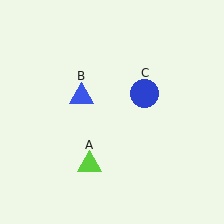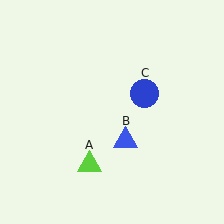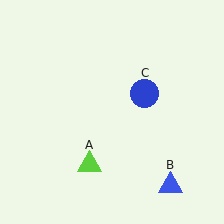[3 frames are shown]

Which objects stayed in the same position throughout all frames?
Lime triangle (object A) and blue circle (object C) remained stationary.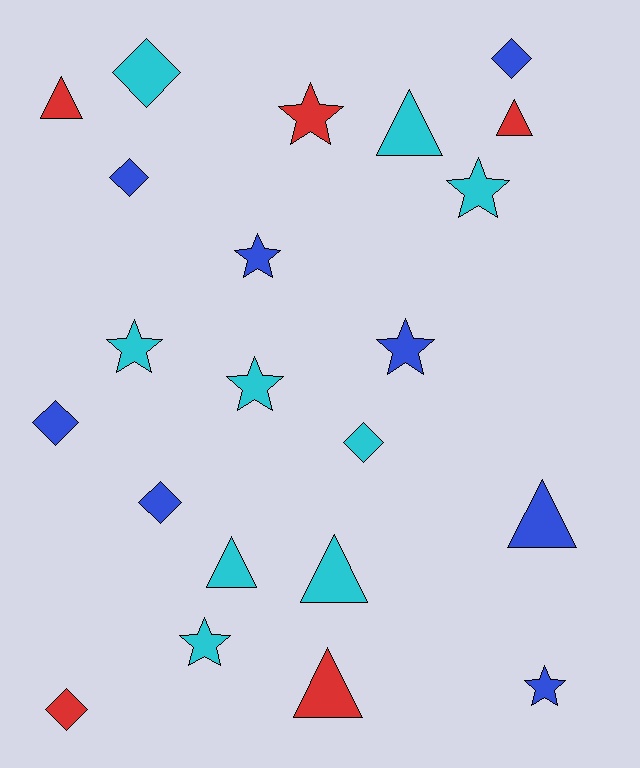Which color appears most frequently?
Cyan, with 9 objects.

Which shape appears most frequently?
Star, with 8 objects.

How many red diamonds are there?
There is 1 red diamond.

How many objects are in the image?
There are 22 objects.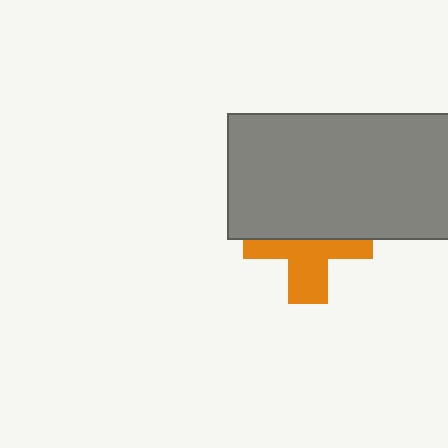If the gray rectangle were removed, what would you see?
You would see the complete orange cross.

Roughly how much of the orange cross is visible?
About half of it is visible (roughly 50%).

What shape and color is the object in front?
The object in front is a gray rectangle.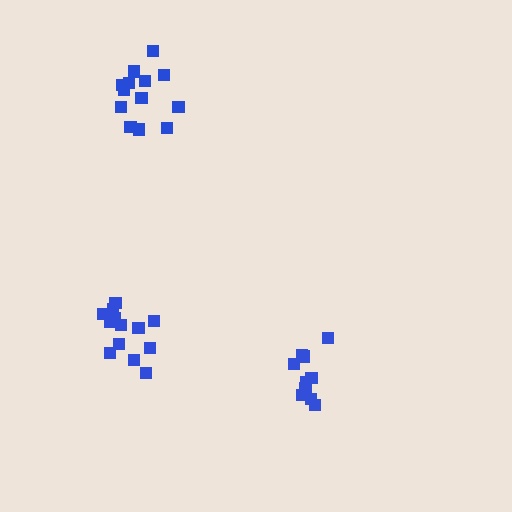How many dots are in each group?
Group 1: 13 dots, Group 2: 14 dots, Group 3: 10 dots (37 total).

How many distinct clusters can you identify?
There are 3 distinct clusters.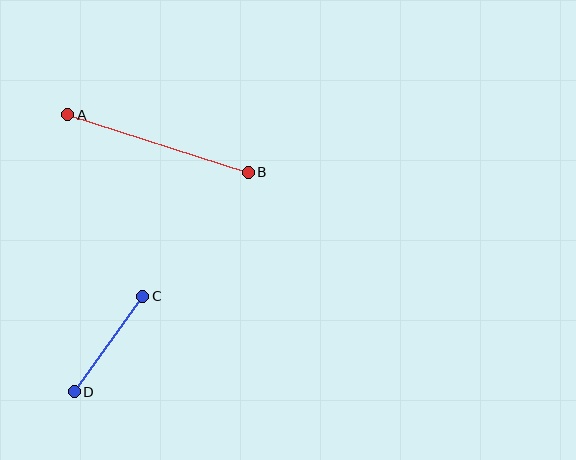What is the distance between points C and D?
The distance is approximately 117 pixels.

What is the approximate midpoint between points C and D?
The midpoint is at approximately (109, 344) pixels.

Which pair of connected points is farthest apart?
Points A and B are farthest apart.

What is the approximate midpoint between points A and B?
The midpoint is at approximately (158, 143) pixels.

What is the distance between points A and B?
The distance is approximately 189 pixels.